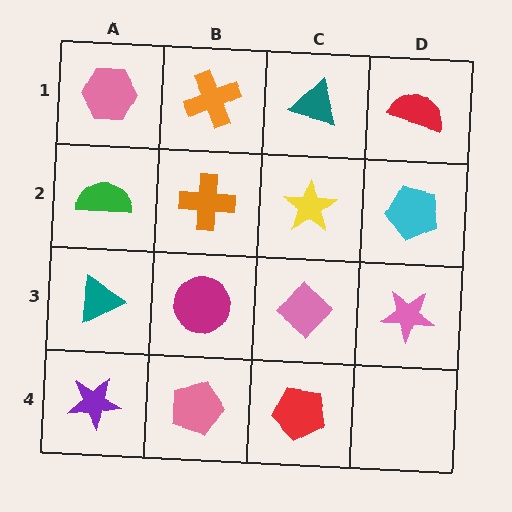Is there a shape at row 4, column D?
No, that cell is empty.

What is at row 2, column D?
A cyan pentagon.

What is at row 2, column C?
A yellow star.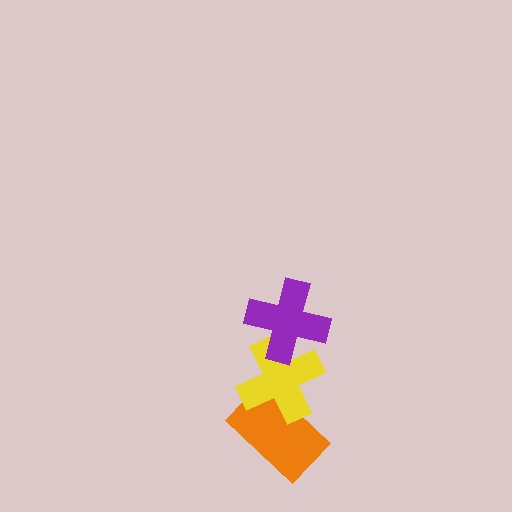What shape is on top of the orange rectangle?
The yellow cross is on top of the orange rectangle.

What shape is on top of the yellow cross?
The purple cross is on top of the yellow cross.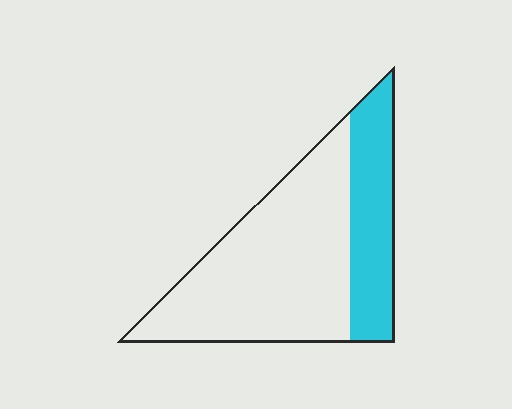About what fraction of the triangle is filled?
About one third (1/3).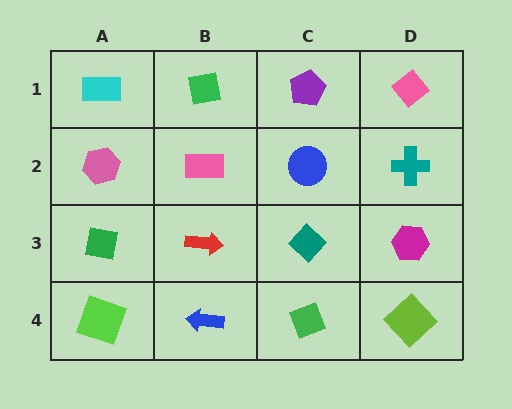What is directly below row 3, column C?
A green diamond.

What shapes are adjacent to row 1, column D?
A teal cross (row 2, column D), a purple pentagon (row 1, column C).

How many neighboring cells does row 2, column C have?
4.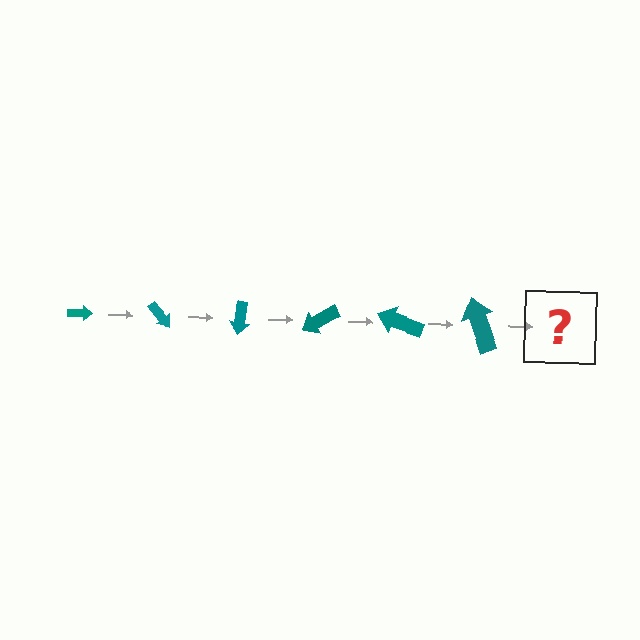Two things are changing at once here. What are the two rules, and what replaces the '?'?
The two rules are that the arrow grows larger each step and it rotates 50 degrees each step. The '?' should be an arrow, larger than the previous one and rotated 300 degrees from the start.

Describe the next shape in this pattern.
It should be an arrow, larger than the previous one and rotated 300 degrees from the start.